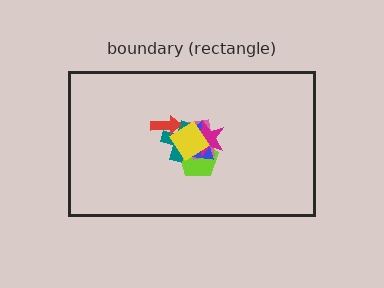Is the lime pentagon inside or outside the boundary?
Inside.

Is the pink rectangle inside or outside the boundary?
Inside.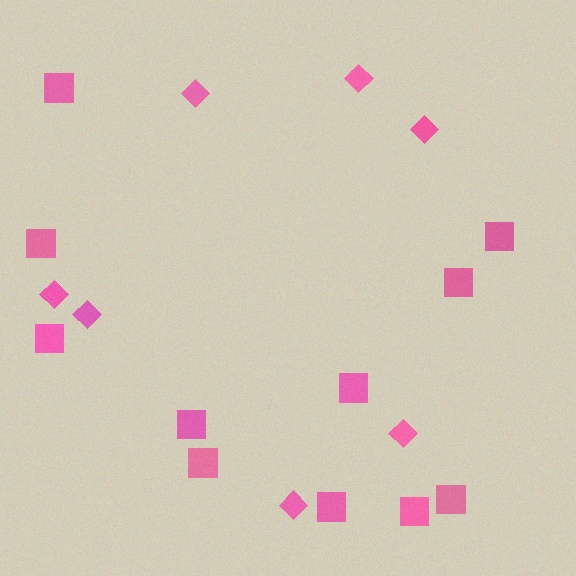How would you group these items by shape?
There are 2 groups: one group of squares (11) and one group of diamonds (7).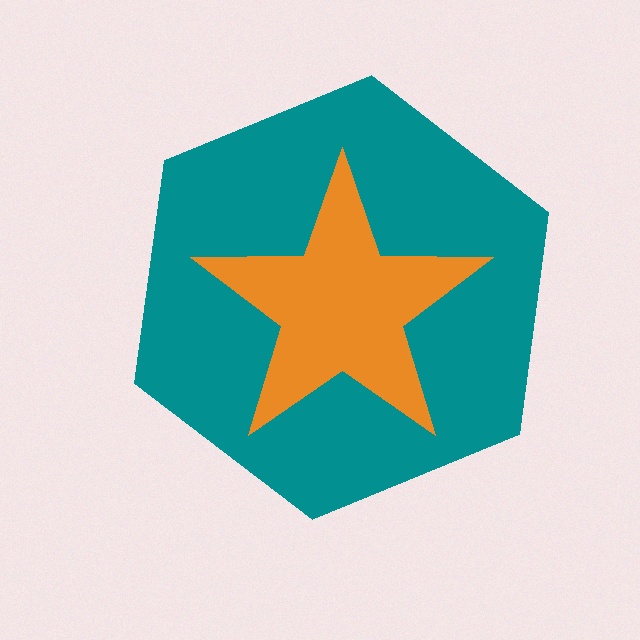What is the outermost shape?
The teal hexagon.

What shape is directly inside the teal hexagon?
The orange star.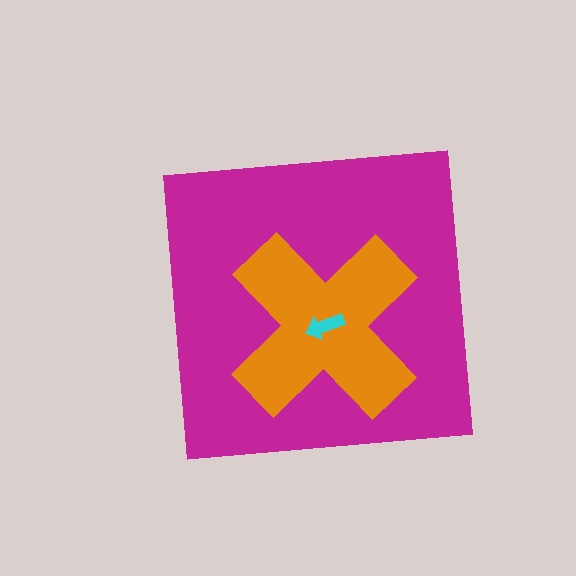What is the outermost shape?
The magenta square.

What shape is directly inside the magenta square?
The orange cross.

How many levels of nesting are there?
3.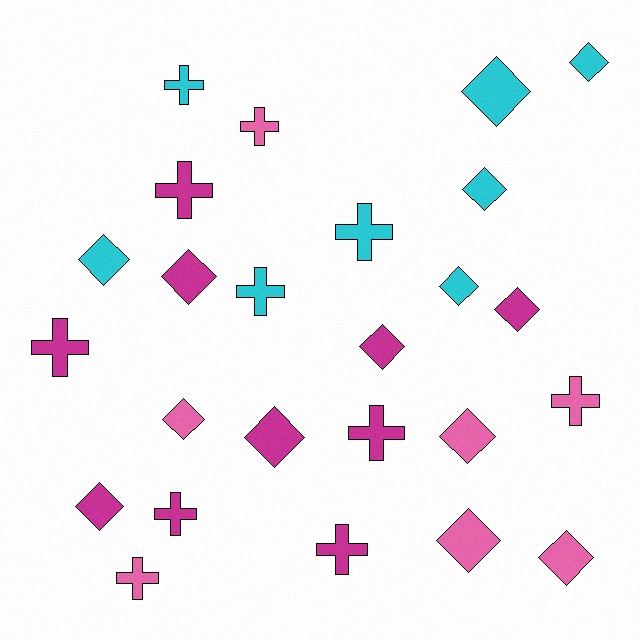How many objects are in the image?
There are 25 objects.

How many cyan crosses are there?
There are 3 cyan crosses.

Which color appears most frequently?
Magenta, with 10 objects.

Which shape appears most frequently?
Diamond, with 14 objects.